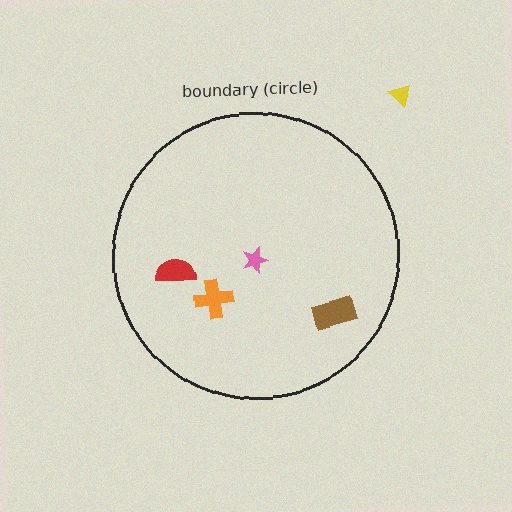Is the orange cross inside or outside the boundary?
Inside.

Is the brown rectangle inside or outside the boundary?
Inside.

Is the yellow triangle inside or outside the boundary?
Outside.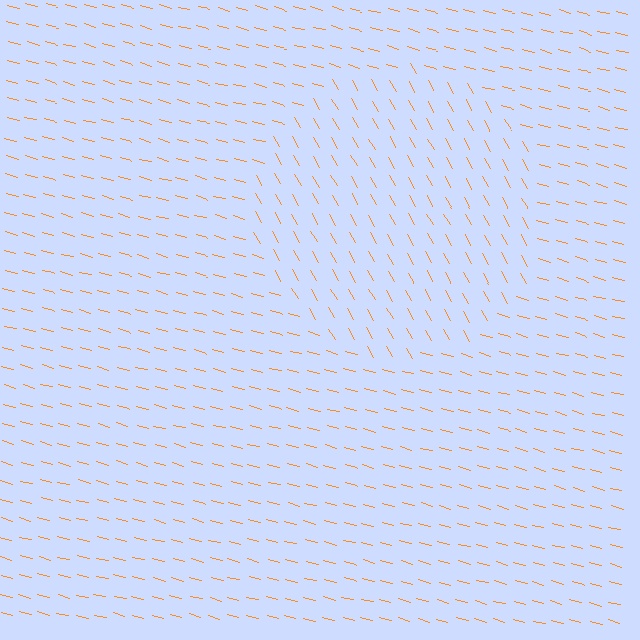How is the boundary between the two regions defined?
The boundary is defined purely by a change in line orientation (approximately 45 degrees difference). All lines are the same color and thickness.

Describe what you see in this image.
The image is filled with small orange line segments. A circle region in the image has lines oriented differently from the surrounding lines, creating a visible texture boundary.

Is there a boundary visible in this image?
Yes, there is a texture boundary formed by a change in line orientation.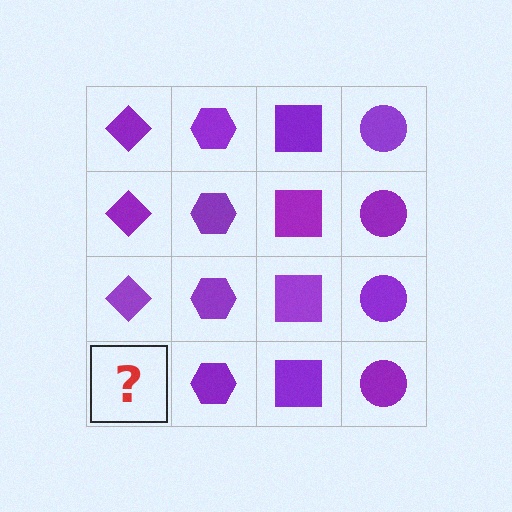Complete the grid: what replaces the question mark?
The question mark should be replaced with a purple diamond.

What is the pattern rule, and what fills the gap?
The rule is that each column has a consistent shape. The gap should be filled with a purple diamond.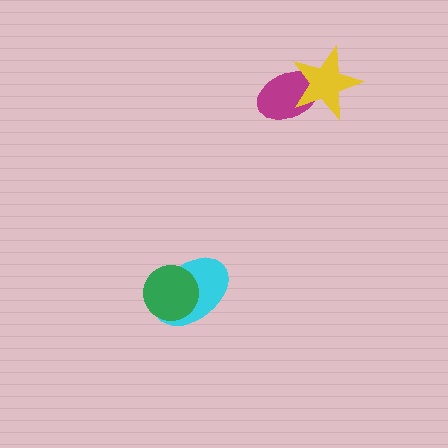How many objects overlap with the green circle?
1 object overlaps with the green circle.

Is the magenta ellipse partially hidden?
Yes, it is partially covered by another shape.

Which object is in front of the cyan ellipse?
The green circle is in front of the cyan ellipse.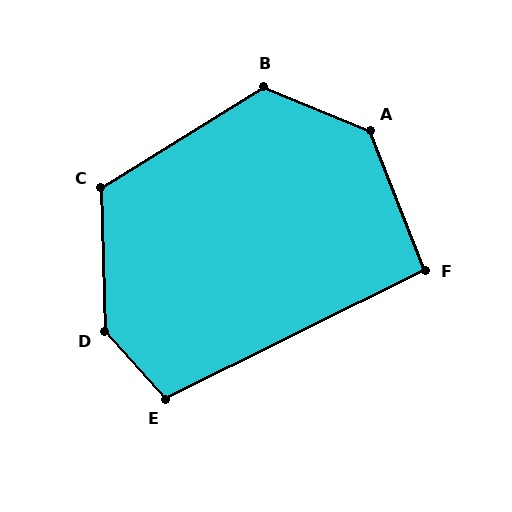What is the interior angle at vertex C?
Approximately 120 degrees (obtuse).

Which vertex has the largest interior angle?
D, at approximately 139 degrees.